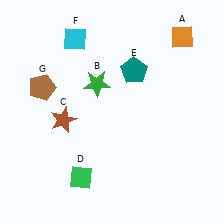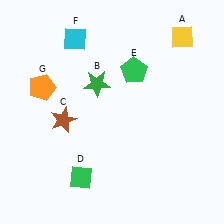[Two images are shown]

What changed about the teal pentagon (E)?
In Image 1, E is teal. In Image 2, it changed to green.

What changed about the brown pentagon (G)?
In Image 1, G is brown. In Image 2, it changed to orange.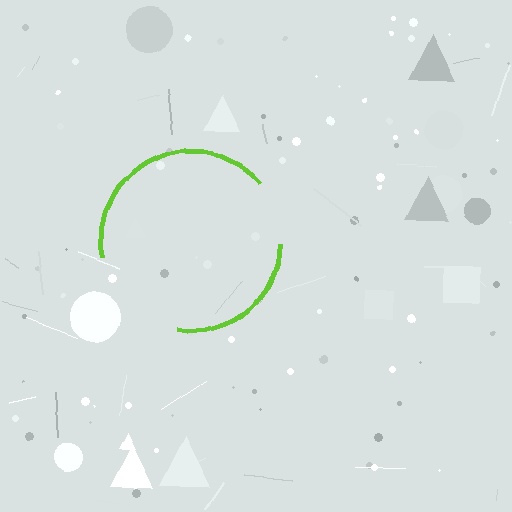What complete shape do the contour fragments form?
The contour fragments form a circle.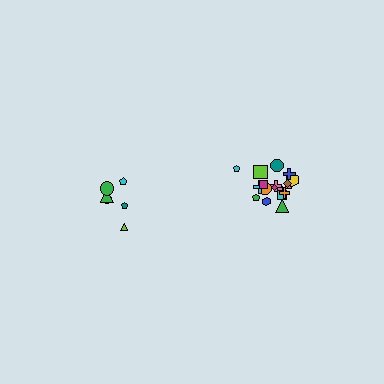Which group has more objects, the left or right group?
The right group.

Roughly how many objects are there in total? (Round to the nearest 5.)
Roughly 25 objects in total.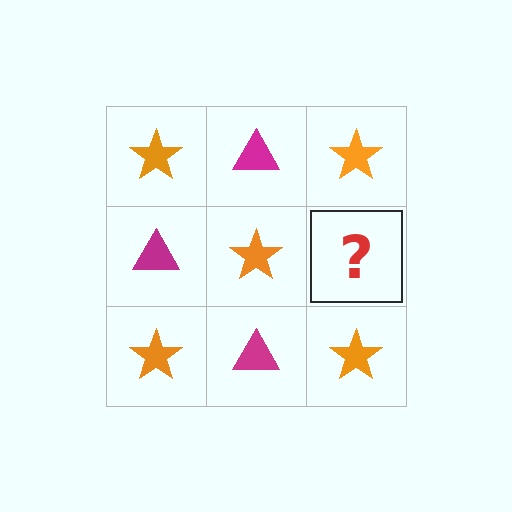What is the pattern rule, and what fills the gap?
The rule is that it alternates orange star and magenta triangle in a checkerboard pattern. The gap should be filled with a magenta triangle.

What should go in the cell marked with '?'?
The missing cell should contain a magenta triangle.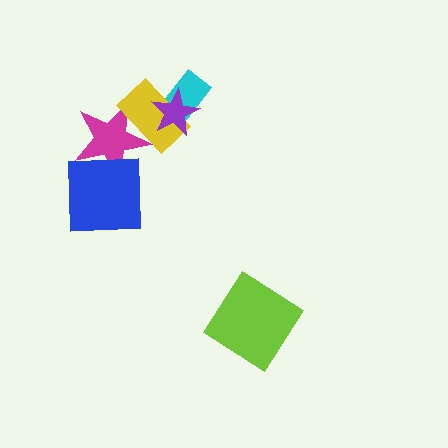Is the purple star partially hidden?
No, no other shape covers it.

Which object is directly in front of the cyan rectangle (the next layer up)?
The yellow rectangle is directly in front of the cyan rectangle.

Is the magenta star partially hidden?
Yes, it is partially covered by another shape.